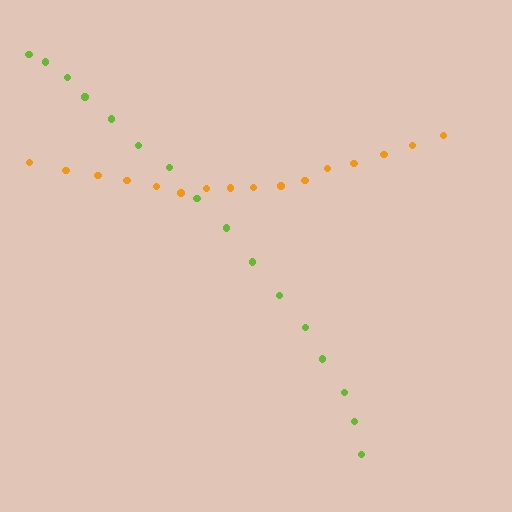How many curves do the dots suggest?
There are 2 distinct paths.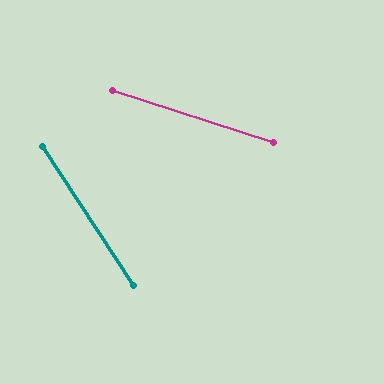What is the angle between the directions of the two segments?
Approximately 39 degrees.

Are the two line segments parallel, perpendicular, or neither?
Neither parallel nor perpendicular — they differ by about 39°.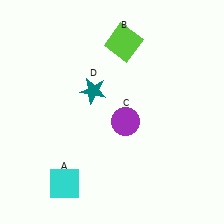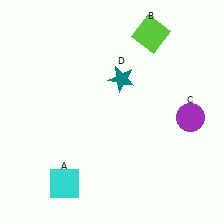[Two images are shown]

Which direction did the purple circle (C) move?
The purple circle (C) moved right.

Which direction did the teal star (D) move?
The teal star (D) moved right.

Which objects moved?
The objects that moved are: the lime square (B), the purple circle (C), the teal star (D).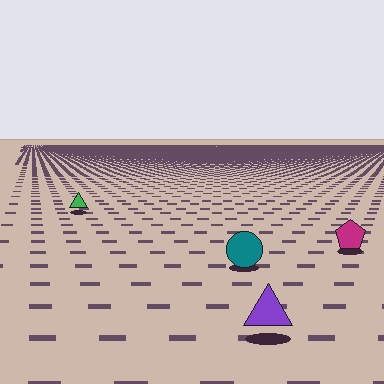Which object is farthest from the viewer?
The green triangle is farthest from the viewer. It appears smaller and the ground texture around it is denser.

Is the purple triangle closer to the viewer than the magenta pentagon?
Yes. The purple triangle is closer — you can tell from the texture gradient: the ground texture is coarser near it.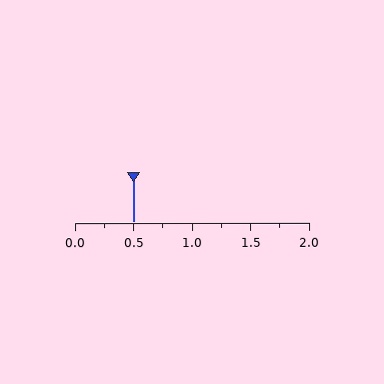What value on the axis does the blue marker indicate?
The marker indicates approximately 0.5.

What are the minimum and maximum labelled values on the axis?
The axis runs from 0.0 to 2.0.